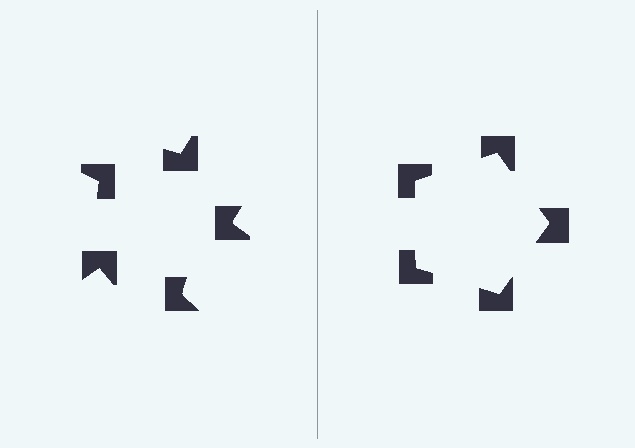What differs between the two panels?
The notched squares are positioned identically on both sides; only the wedge orientations differ. On the right they align to a pentagon; on the left they are misaligned.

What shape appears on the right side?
An illusory pentagon.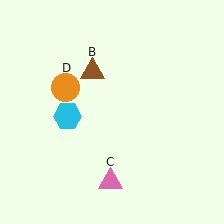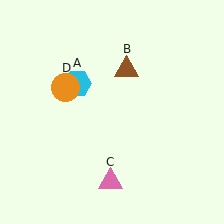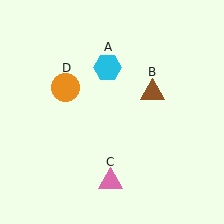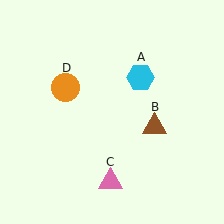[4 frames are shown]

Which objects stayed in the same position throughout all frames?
Pink triangle (object C) and orange circle (object D) remained stationary.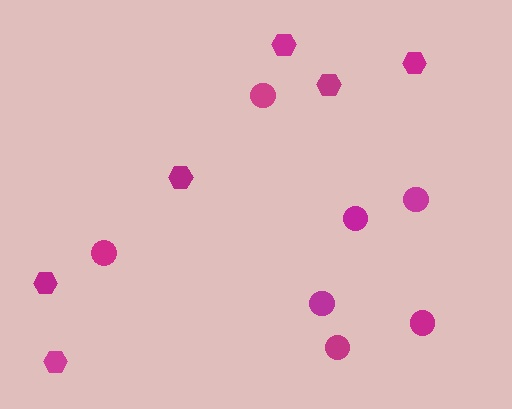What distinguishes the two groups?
There are 2 groups: one group of circles (7) and one group of hexagons (6).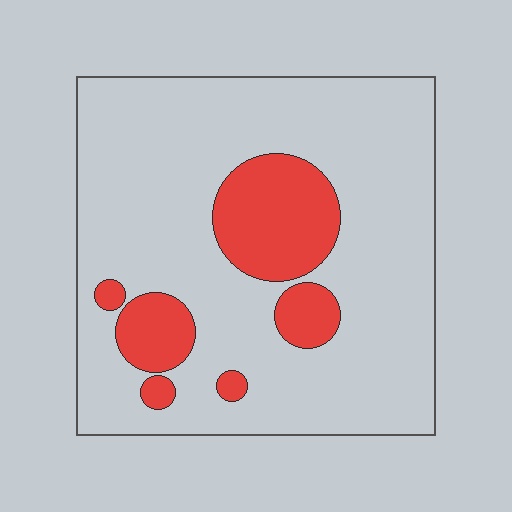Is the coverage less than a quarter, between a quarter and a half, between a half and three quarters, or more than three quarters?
Less than a quarter.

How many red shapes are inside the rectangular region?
6.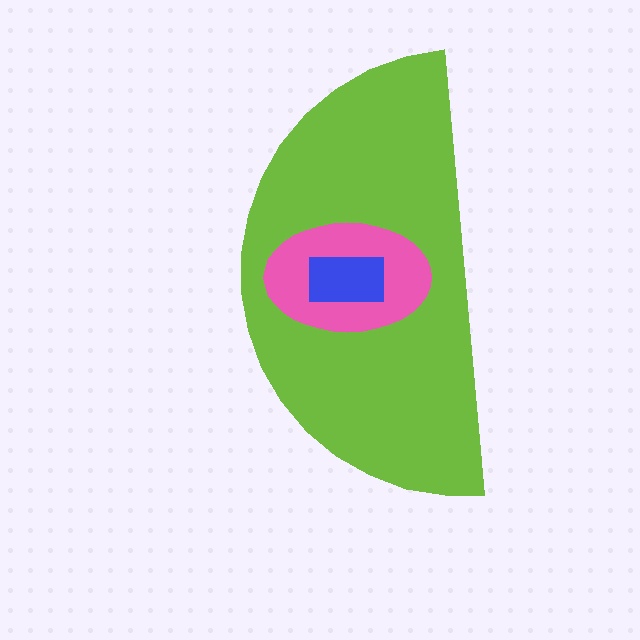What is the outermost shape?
The lime semicircle.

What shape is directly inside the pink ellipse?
The blue rectangle.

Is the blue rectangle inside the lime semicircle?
Yes.